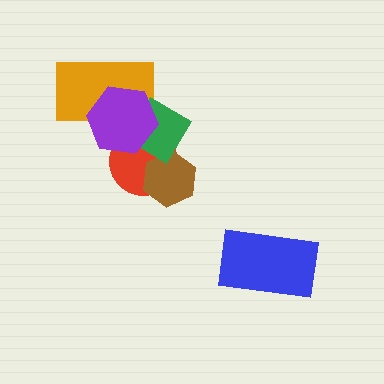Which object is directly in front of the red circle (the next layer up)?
The brown hexagon is directly in front of the red circle.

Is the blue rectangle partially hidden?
No, no other shape covers it.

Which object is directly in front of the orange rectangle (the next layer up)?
The green diamond is directly in front of the orange rectangle.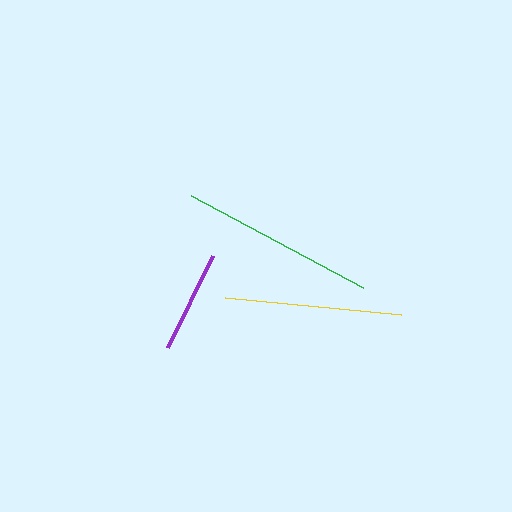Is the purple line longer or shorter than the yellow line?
The yellow line is longer than the purple line.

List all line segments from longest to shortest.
From longest to shortest: green, yellow, purple.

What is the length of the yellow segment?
The yellow segment is approximately 177 pixels long.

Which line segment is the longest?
The green line is the longest at approximately 195 pixels.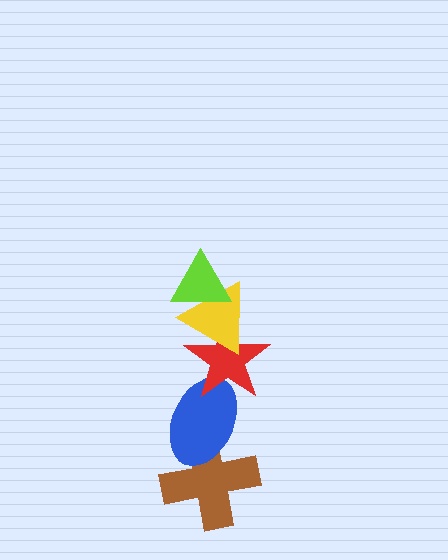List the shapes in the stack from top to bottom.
From top to bottom: the lime triangle, the yellow triangle, the red star, the blue ellipse, the brown cross.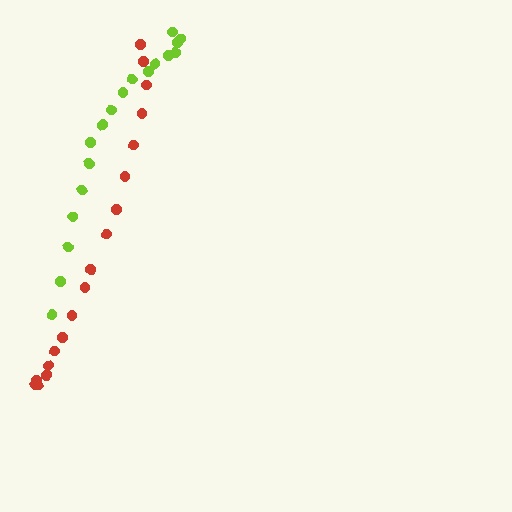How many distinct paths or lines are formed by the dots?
There are 2 distinct paths.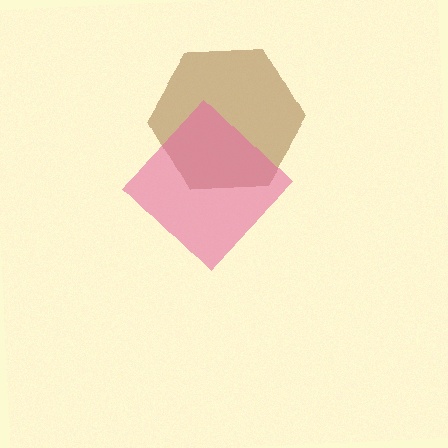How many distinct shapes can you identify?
There are 2 distinct shapes: a brown hexagon, a pink diamond.